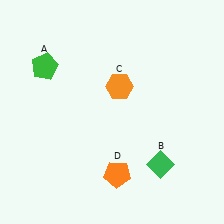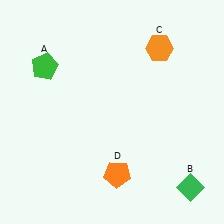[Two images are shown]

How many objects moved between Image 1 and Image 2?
2 objects moved between the two images.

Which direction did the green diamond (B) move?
The green diamond (B) moved right.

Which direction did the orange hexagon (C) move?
The orange hexagon (C) moved right.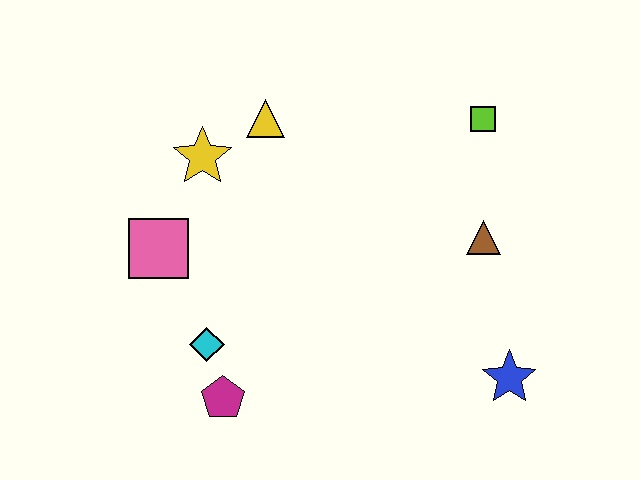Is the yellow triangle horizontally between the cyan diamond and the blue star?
Yes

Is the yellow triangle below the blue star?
No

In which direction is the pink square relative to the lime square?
The pink square is to the left of the lime square.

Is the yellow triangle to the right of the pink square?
Yes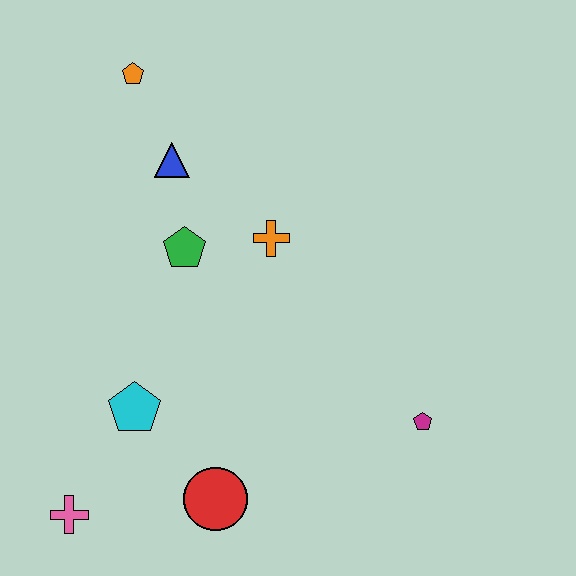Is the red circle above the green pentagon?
No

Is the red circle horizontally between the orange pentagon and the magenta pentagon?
Yes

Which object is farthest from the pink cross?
The orange pentagon is farthest from the pink cross.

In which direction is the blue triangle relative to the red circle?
The blue triangle is above the red circle.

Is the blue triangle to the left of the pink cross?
No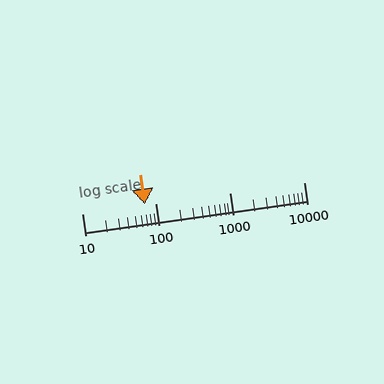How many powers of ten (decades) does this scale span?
The scale spans 3 decades, from 10 to 10000.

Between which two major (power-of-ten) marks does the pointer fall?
The pointer is between 10 and 100.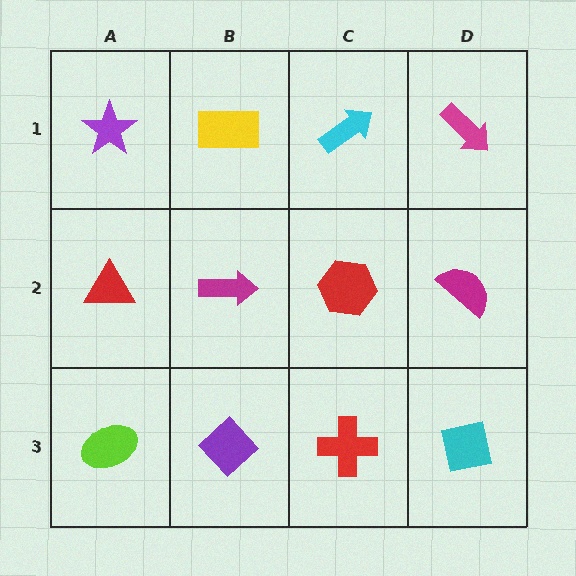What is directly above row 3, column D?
A magenta semicircle.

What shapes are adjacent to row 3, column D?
A magenta semicircle (row 2, column D), a red cross (row 3, column C).